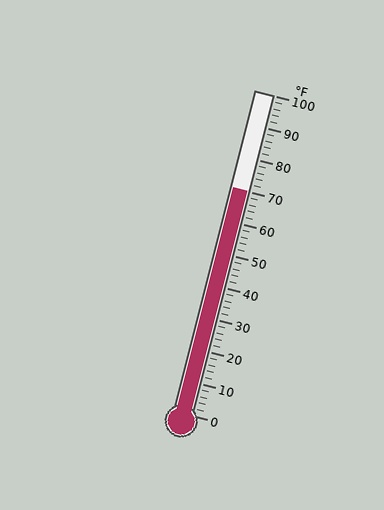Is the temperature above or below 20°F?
The temperature is above 20°F.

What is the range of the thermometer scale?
The thermometer scale ranges from 0°F to 100°F.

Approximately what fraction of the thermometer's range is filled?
The thermometer is filled to approximately 70% of its range.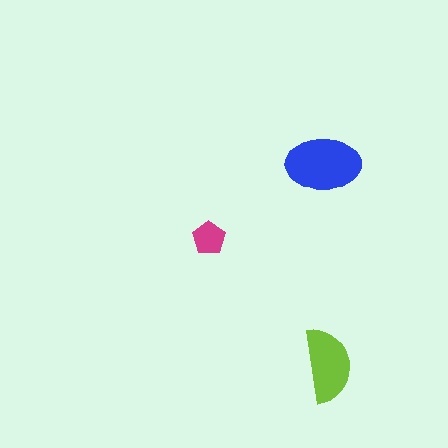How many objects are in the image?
There are 3 objects in the image.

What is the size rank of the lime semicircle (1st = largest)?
2nd.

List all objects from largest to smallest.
The blue ellipse, the lime semicircle, the magenta pentagon.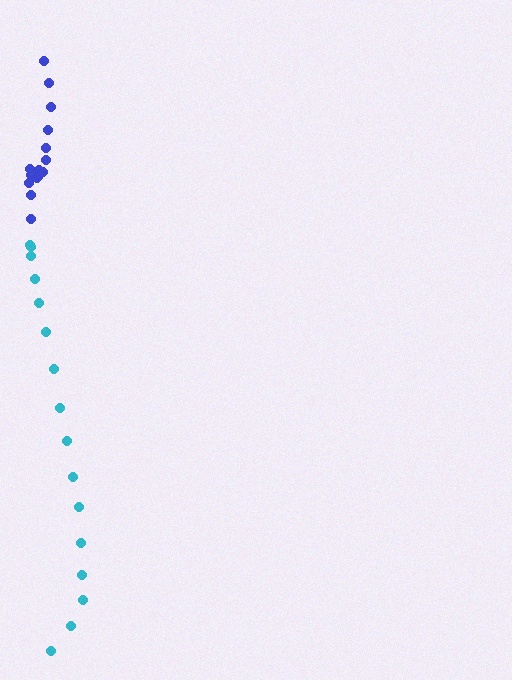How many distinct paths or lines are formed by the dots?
There are 2 distinct paths.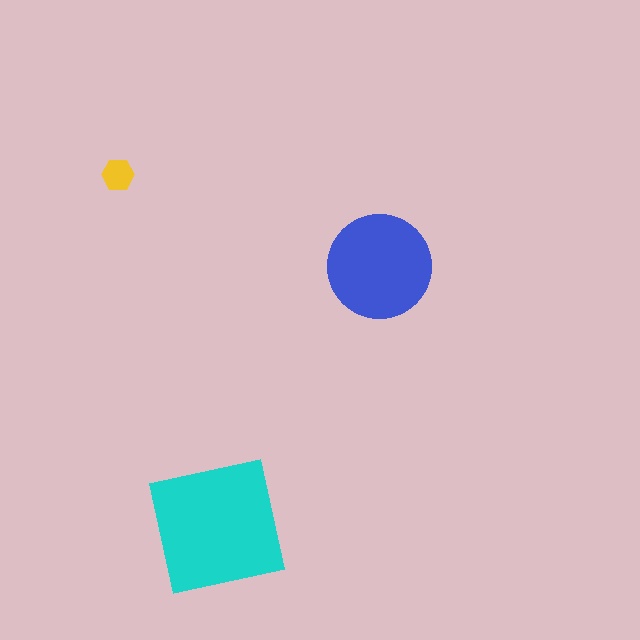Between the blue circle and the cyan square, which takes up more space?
The cyan square.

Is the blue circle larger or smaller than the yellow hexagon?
Larger.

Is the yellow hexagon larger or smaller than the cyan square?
Smaller.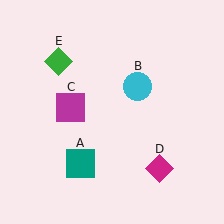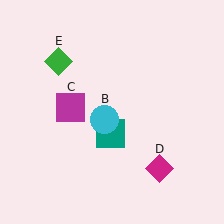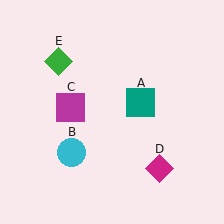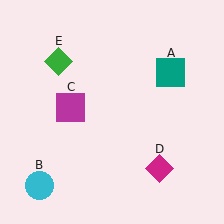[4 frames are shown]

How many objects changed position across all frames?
2 objects changed position: teal square (object A), cyan circle (object B).